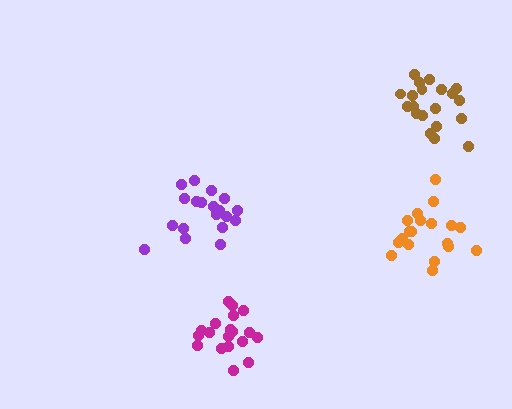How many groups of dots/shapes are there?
There are 4 groups.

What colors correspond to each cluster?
The clusters are colored: magenta, purple, orange, brown.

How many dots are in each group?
Group 1: 19 dots, Group 2: 19 dots, Group 3: 19 dots, Group 4: 20 dots (77 total).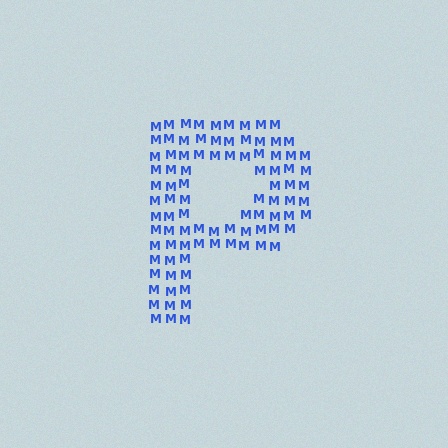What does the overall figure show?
The overall figure shows the letter P.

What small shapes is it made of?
It is made of small letter M's.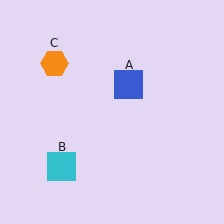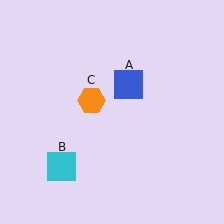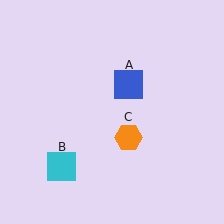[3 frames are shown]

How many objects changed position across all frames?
1 object changed position: orange hexagon (object C).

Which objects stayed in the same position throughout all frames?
Blue square (object A) and cyan square (object B) remained stationary.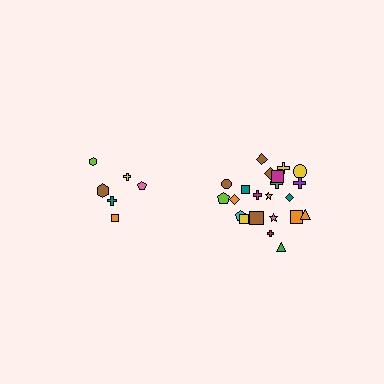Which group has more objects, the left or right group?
The right group.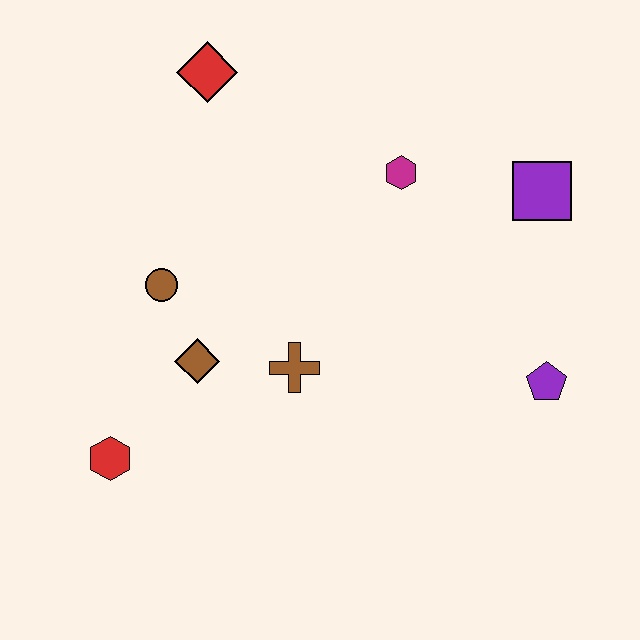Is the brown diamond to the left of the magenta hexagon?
Yes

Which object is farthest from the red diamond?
The purple pentagon is farthest from the red diamond.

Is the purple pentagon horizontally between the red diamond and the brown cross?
No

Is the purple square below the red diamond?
Yes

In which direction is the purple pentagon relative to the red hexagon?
The purple pentagon is to the right of the red hexagon.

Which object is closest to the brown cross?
The brown diamond is closest to the brown cross.